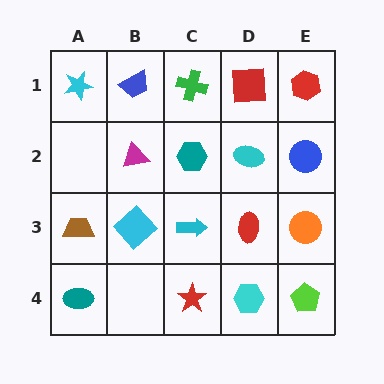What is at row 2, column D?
A cyan ellipse.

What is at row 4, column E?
A lime pentagon.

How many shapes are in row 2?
4 shapes.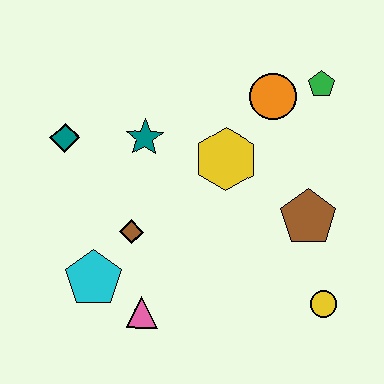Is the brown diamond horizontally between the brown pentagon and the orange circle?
No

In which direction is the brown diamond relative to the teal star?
The brown diamond is below the teal star.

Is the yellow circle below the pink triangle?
No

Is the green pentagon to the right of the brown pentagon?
Yes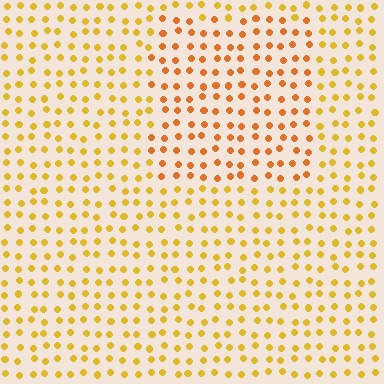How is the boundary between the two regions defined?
The boundary is defined purely by a slight shift in hue (about 24 degrees). Spacing, size, and orientation are identical on both sides.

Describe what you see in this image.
The image is filled with small yellow elements in a uniform arrangement. A rectangle-shaped region is visible where the elements are tinted to a slightly different hue, forming a subtle color boundary.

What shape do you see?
I see a rectangle.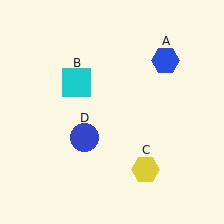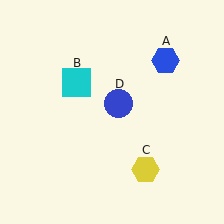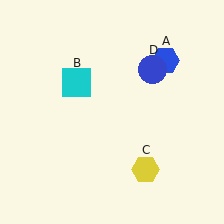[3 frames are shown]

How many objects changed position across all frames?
1 object changed position: blue circle (object D).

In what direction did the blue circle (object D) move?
The blue circle (object D) moved up and to the right.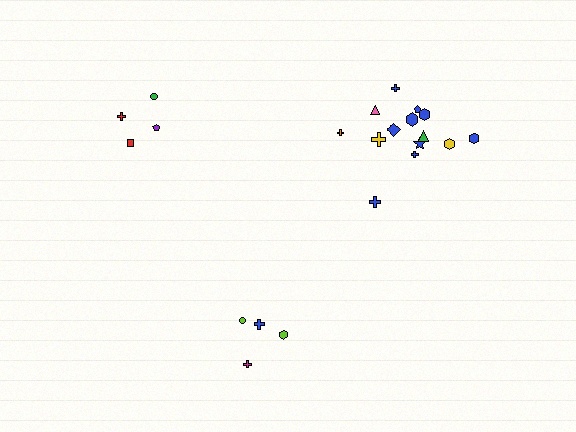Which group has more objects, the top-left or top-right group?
The top-right group.